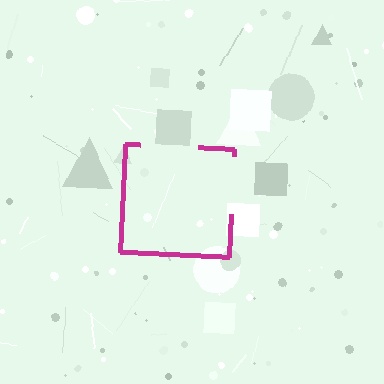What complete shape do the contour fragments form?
The contour fragments form a square.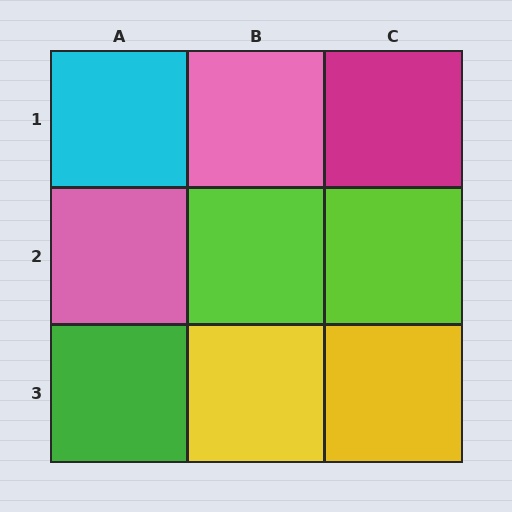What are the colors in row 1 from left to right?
Cyan, pink, magenta.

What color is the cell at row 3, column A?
Green.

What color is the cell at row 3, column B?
Yellow.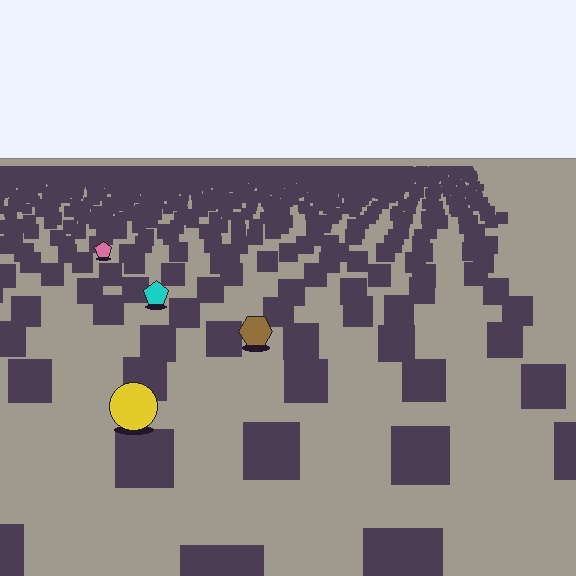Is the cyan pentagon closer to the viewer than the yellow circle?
No. The yellow circle is closer — you can tell from the texture gradient: the ground texture is coarser near it.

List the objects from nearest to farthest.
From nearest to farthest: the yellow circle, the brown hexagon, the cyan pentagon, the pink pentagon.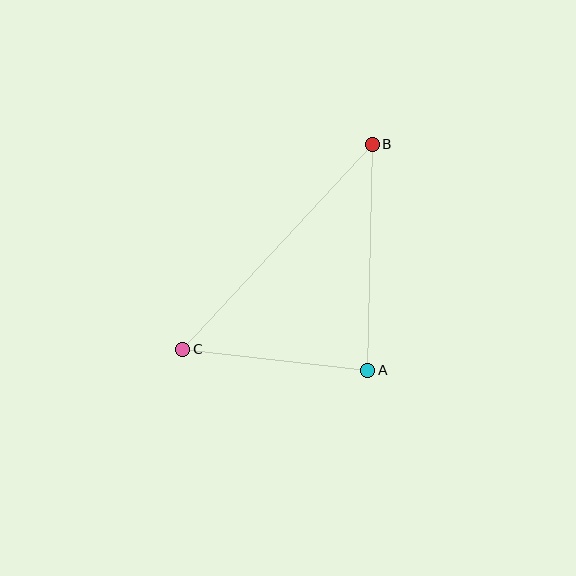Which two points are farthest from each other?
Points B and C are farthest from each other.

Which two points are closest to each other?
Points A and C are closest to each other.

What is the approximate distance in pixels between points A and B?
The distance between A and B is approximately 226 pixels.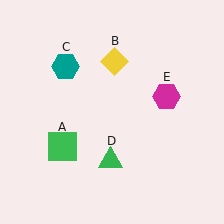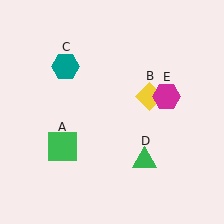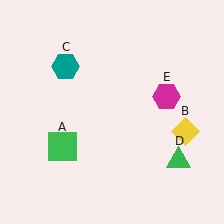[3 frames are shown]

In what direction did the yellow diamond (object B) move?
The yellow diamond (object B) moved down and to the right.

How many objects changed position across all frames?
2 objects changed position: yellow diamond (object B), green triangle (object D).